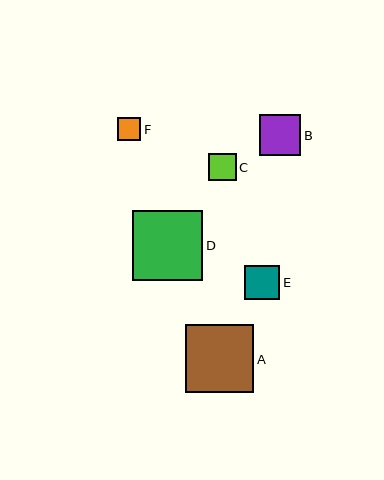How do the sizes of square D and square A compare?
Square D and square A are approximately the same size.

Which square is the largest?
Square D is the largest with a size of approximately 70 pixels.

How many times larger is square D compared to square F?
Square D is approximately 3.1 times the size of square F.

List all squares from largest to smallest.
From largest to smallest: D, A, B, E, C, F.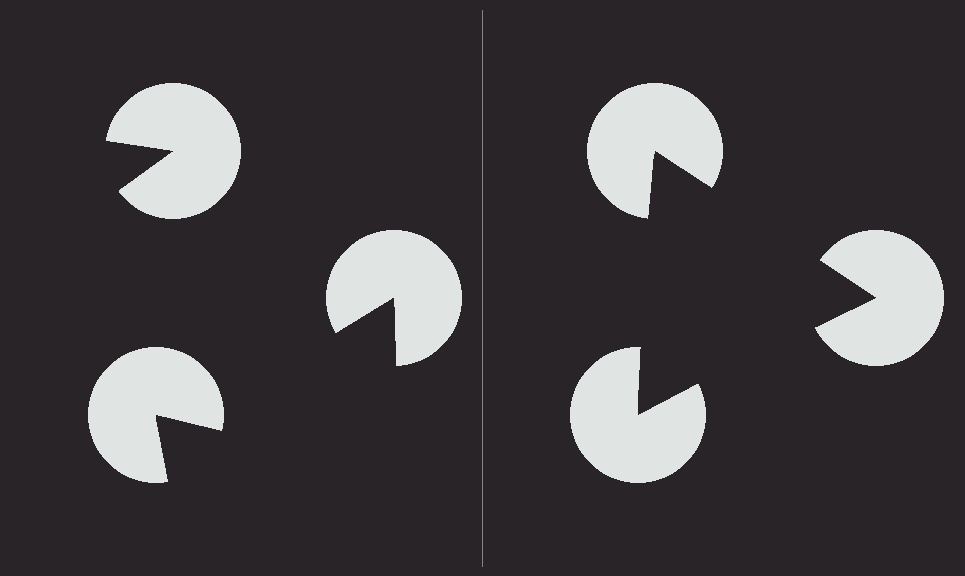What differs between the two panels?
The pac-man discs are positioned identically on both sides; only the wedge orientations differ. On the right they align to a triangle; on the left they are misaligned.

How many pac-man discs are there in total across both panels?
6 — 3 on each side.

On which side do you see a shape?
An illusory triangle appears on the right side. On the left side the wedge cuts are rotated, so no coherent shape forms.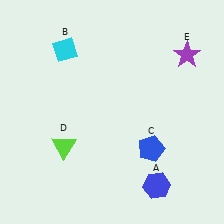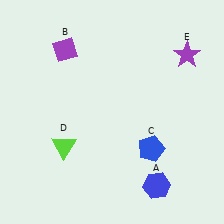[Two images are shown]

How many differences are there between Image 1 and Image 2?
There is 1 difference between the two images.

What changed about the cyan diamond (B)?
In Image 1, B is cyan. In Image 2, it changed to purple.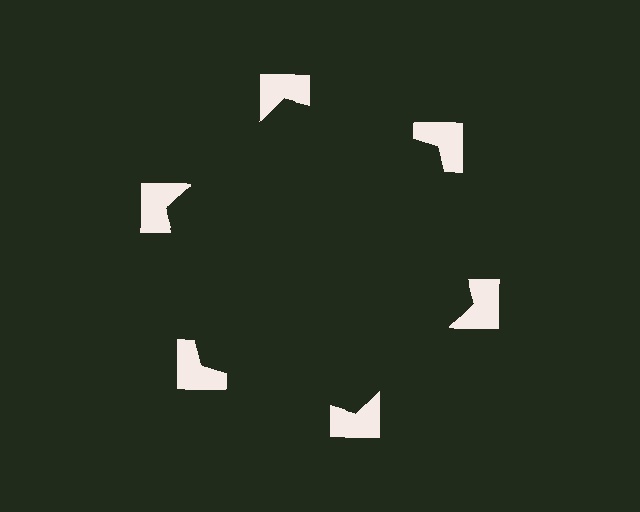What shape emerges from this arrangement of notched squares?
An illusory hexagon — its edges are inferred from the aligned wedge cuts in the notched squares, not physically drawn.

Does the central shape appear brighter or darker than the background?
It typically appears slightly darker than the background, even though no actual brightness change is drawn.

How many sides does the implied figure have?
6 sides.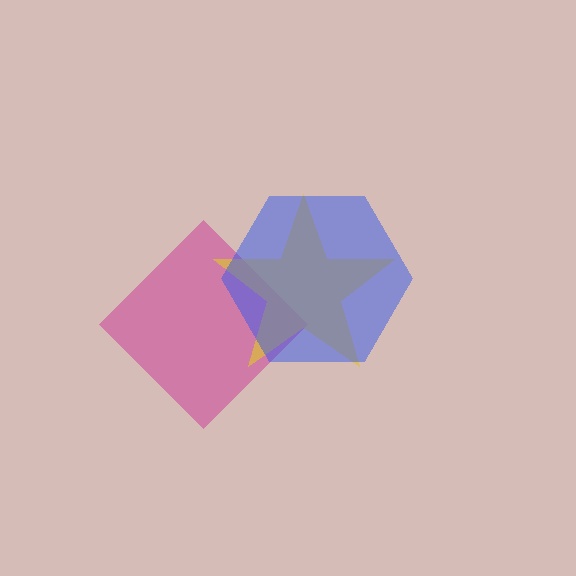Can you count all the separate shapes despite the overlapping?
Yes, there are 3 separate shapes.